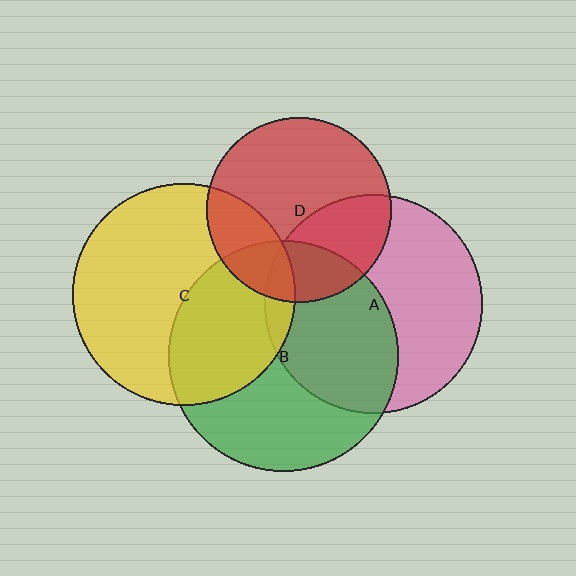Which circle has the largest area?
Circle B (green).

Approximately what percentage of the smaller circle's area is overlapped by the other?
Approximately 35%.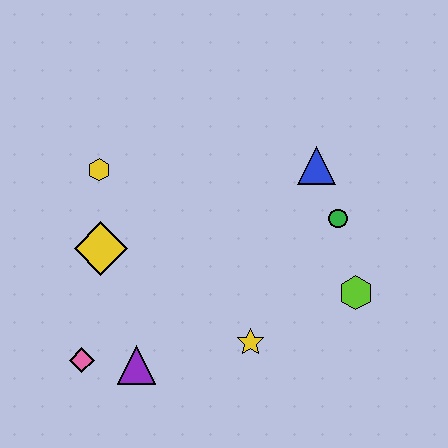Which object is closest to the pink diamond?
The purple triangle is closest to the pink diamond.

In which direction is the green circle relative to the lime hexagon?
The green circle is above the lime hexagon.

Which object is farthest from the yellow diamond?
The lime hexagon is farthest from the yellow diamond.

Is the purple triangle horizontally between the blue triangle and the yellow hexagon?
Yes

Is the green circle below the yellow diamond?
No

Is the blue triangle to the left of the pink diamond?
No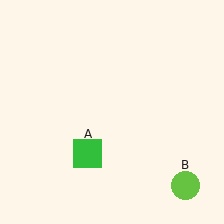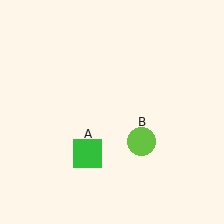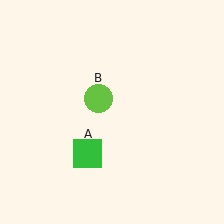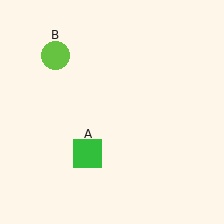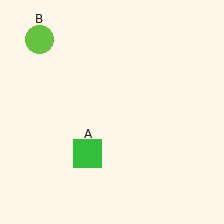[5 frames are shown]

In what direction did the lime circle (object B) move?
The lime circle (object B) moved up and to the left.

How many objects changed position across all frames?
1 object changed position: lime circle (object B).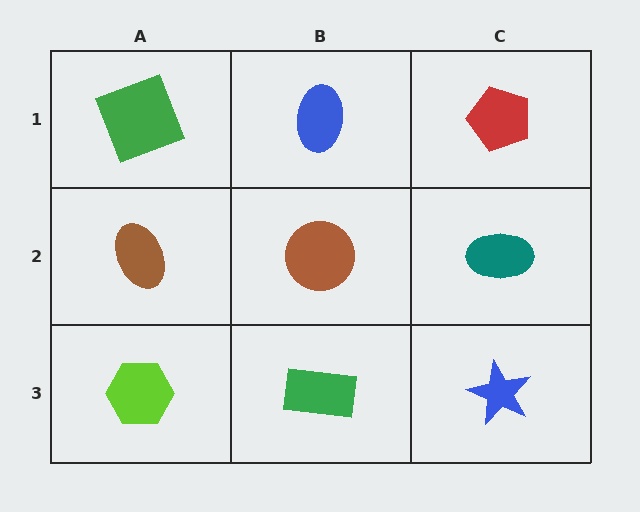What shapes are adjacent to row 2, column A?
A green square (row 1, column A), a lime hexagon (row 3, column A), a brown circle (row 2, column B).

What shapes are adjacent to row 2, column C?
A red pentagon (row 1, column C), a blue star (row 3, column C), a brown circle (row 2, column B).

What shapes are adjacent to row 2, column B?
A blue ellipse (row 1, column B), a green rectangle (row 3, column B), a brown ellipse (row 2, column A), a teal ellipse (row 2, column C).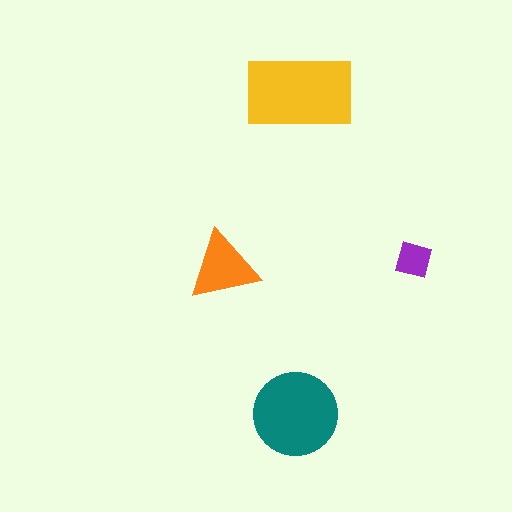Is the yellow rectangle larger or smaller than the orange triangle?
Larger.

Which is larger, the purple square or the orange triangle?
The orange triangle.